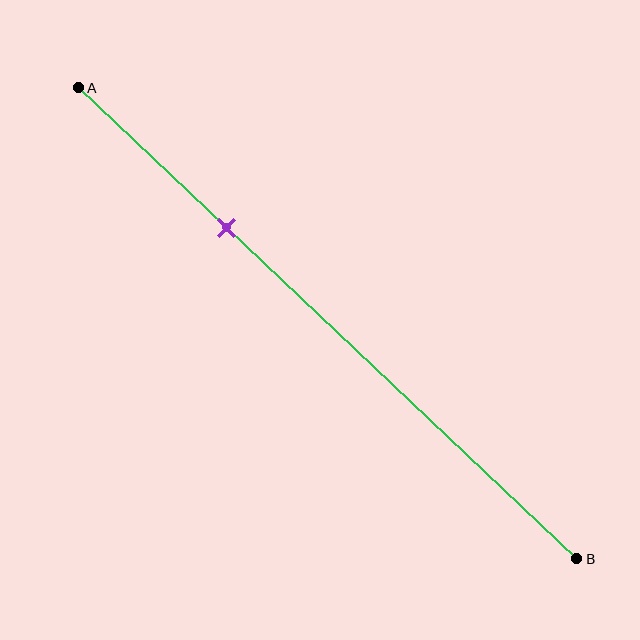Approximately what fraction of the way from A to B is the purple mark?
The purple mark is approximately 30% of the way from A to B.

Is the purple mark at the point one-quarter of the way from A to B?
No, the mark is at about 30% from A, not at the 25% one-quarter point.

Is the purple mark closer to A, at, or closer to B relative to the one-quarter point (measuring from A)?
The purple mark is closer to point B than the one-quarter point of segment AB.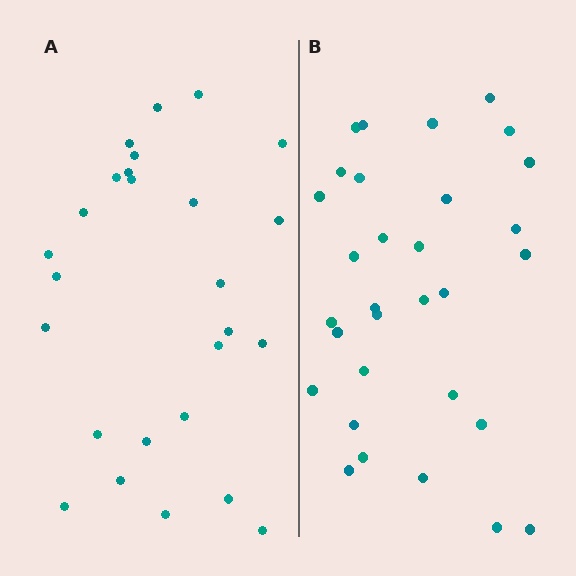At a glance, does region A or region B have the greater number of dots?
Region B (the right region) has more dots.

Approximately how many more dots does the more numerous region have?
Region B has about 5 more dots than region A.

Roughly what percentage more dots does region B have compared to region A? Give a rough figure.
About 20% more.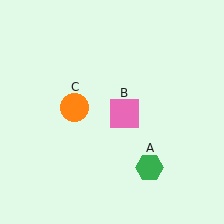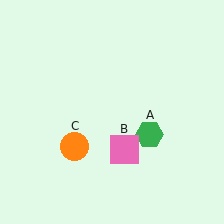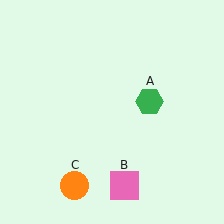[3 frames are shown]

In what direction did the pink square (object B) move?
The pink square (object B) moved down.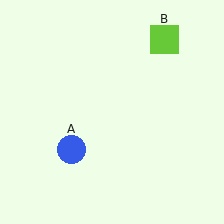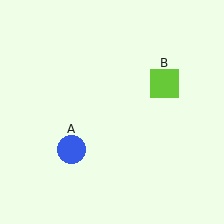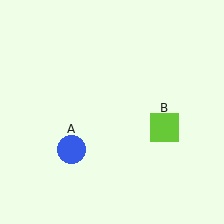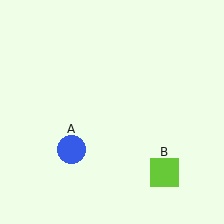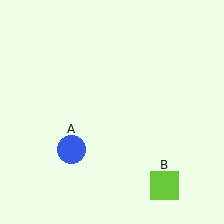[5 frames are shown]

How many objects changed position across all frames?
1 object changed position: lime square (object B).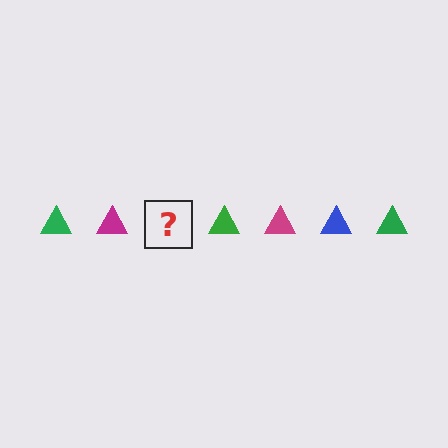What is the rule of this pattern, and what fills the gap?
The rule is that the pattern cycles through green, magenta, blue triangles. The gap should be filled with a blue triangle.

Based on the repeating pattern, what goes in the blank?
The blank should be a blue triangle.